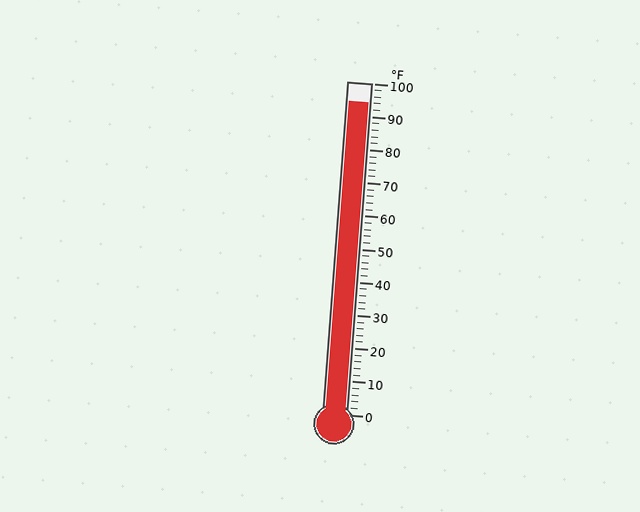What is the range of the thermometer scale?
The thermometer scale ranges from 0°F to 100°F.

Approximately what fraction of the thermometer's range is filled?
The thermometer is filled to approximately 95% of its range.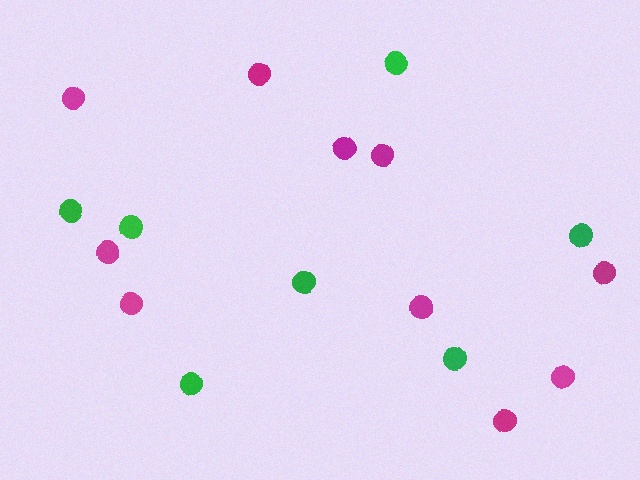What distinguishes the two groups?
There are 2 groups: one group of green circles (7) and one group of magenta circles (10).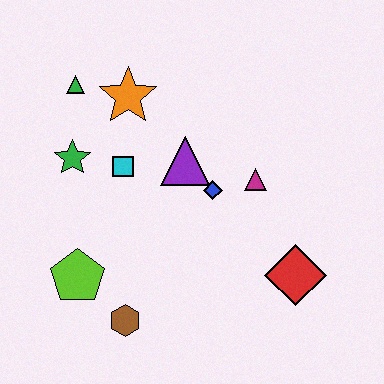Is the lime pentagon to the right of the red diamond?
No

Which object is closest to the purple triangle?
The blue diamond is closest to the purple triangle.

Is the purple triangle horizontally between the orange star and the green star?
No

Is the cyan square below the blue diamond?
No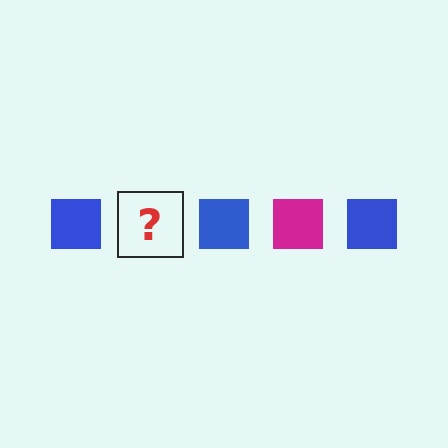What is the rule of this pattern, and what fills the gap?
The rule is that the pattern cycles through blue, magenta squares. The gap should be filled with a magenta square.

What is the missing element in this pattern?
The missing element is a magenta square.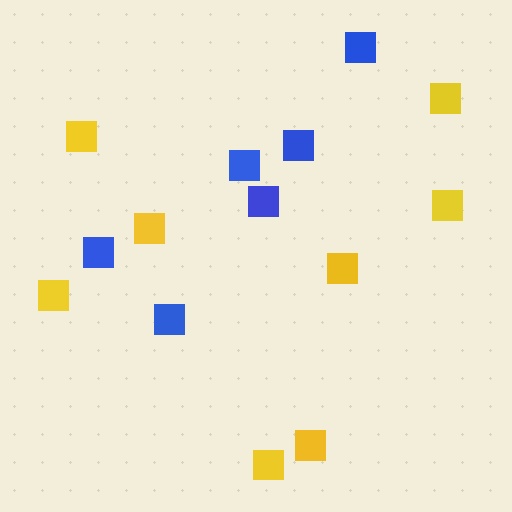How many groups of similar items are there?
There are 2 groups: one group of yellow squares (8) and one group of blue squares (6).